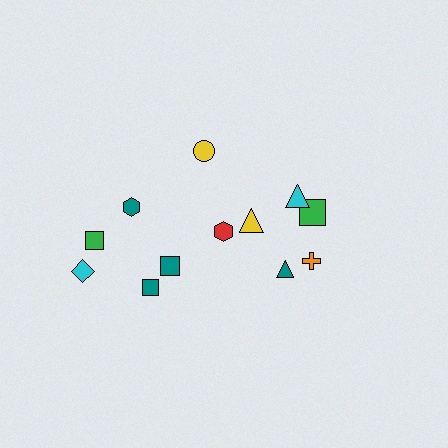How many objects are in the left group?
There are 7 objects.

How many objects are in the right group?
There are 5 objects.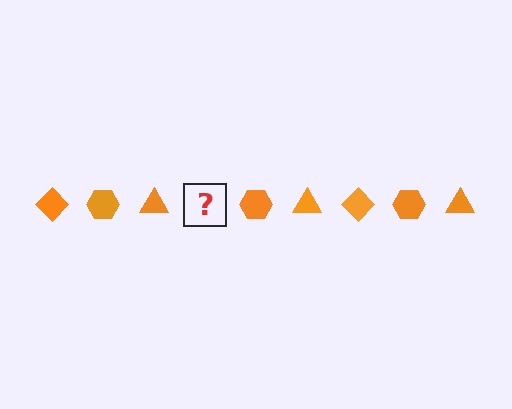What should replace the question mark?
The question mark should be replaced with an orange diamond.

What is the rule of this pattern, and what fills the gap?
The rule is that the pattern cycles through diamond, hexagon, triangle shapes in orange. The gap should be filled with an orange diamond.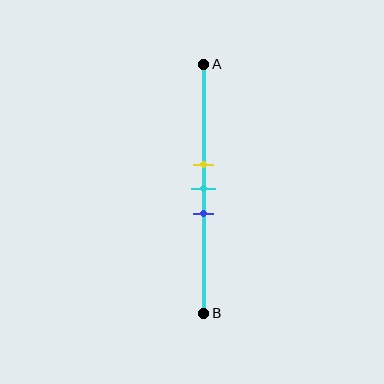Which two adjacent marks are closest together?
The yellow and cyan marks are the closest adjacent pair.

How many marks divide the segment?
There are 3 marks dividing the segment.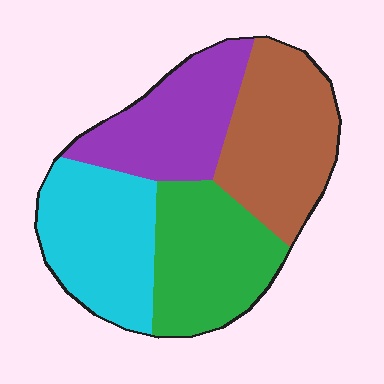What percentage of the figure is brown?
Brown takes up about one quarter (1/4) of the figure.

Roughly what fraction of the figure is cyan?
Cyan covers roughly 25% of the figure.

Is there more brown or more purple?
Brown.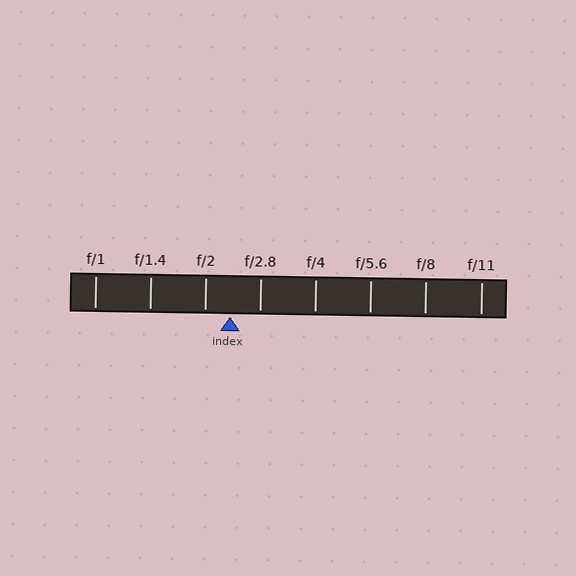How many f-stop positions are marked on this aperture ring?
There are 8 f-stop positions marked.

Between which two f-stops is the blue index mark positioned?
The index mark is between f/2 and f/2.8.